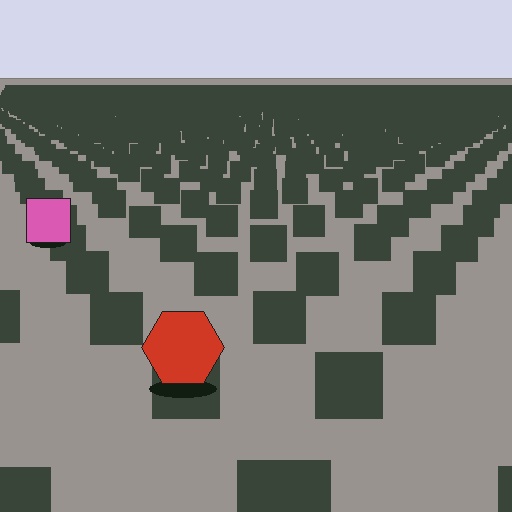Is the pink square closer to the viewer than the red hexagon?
No. The red hexagon is closer — you can tell from the texture gradient: the ground texture is coarser near it.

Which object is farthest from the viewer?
The pink square is farthest from the viewer. It appears smaller and the ground texture around it is denser.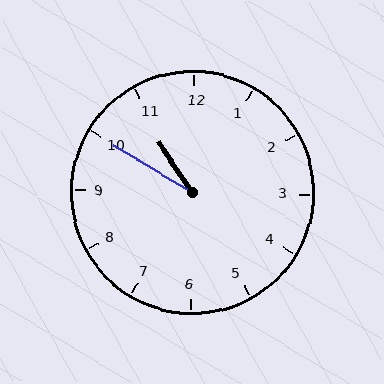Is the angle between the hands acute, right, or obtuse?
It is acute.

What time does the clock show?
10:50.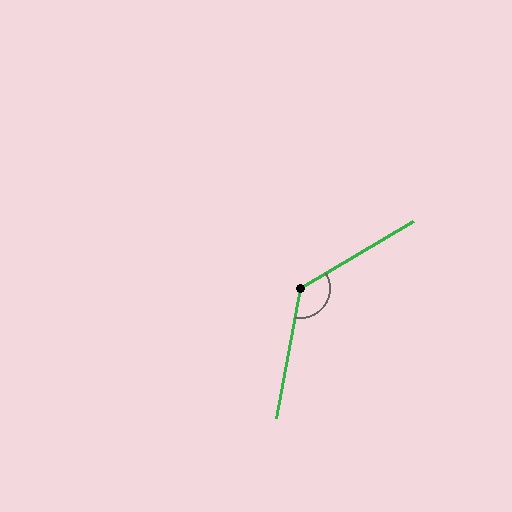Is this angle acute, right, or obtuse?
It is obtuse.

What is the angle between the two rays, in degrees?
Approximately 131 degrees.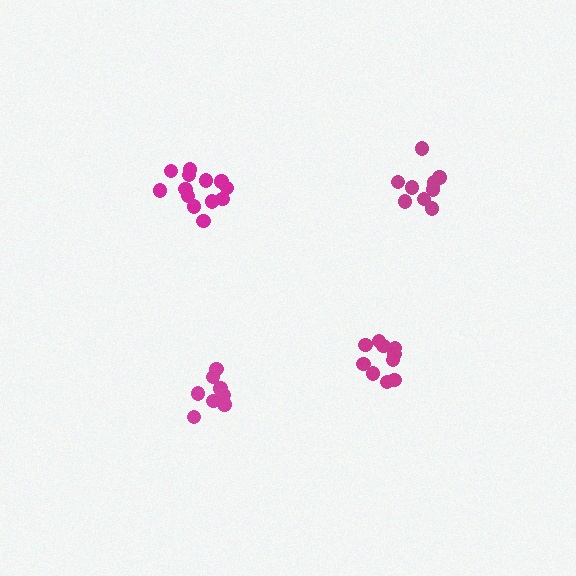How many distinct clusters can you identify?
There are 4 distinct clusters.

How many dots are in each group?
Group 1: 9 dots, Group 2: 11 dots, Group 3: 9 dots, Group 4: 13 dots (42 total).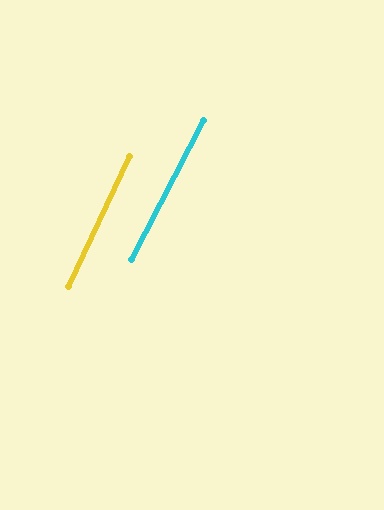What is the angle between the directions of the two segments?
Approximately 2 degrees.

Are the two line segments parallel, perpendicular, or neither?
Parallel — their directions differ by only 1.7°.